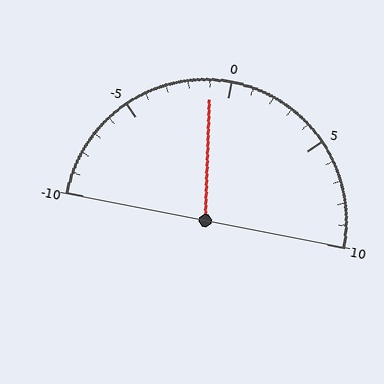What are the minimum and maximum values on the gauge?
The gauge ranges from -10 to 10.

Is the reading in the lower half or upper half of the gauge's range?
The reading is in the lower half of the range (-10 to 10).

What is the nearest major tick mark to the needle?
The nearest major tick mark is 0.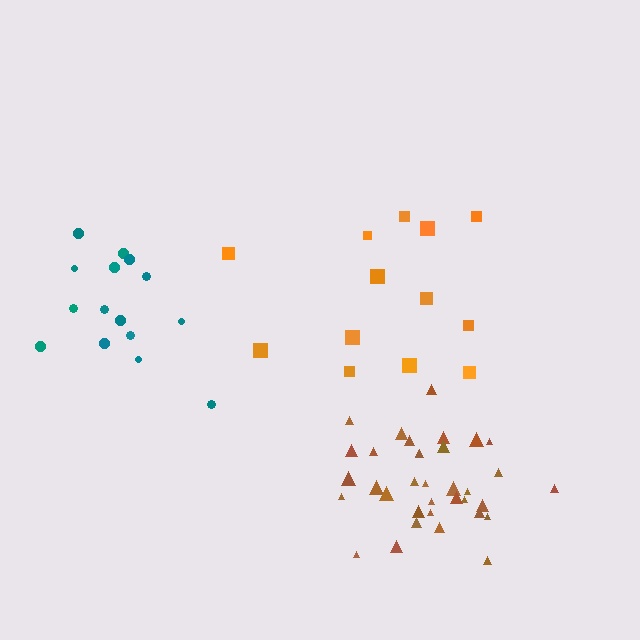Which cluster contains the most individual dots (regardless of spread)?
Brown (35).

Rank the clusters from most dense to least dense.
brown, teal, orange.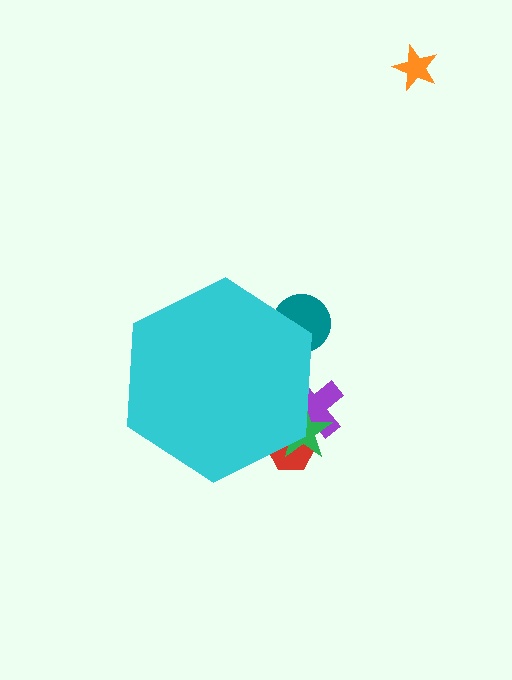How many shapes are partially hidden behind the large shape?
4 shapes are partially hidden.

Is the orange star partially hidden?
No, the orange star is fully visible.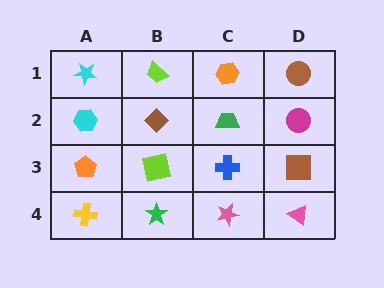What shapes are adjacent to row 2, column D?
A brown circle (row 1, column D), a brown square (row 3, column D), a green trapezoid (row 2, column C).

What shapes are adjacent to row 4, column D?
A brown square (row 3, column D), a pink star (row 4, column C).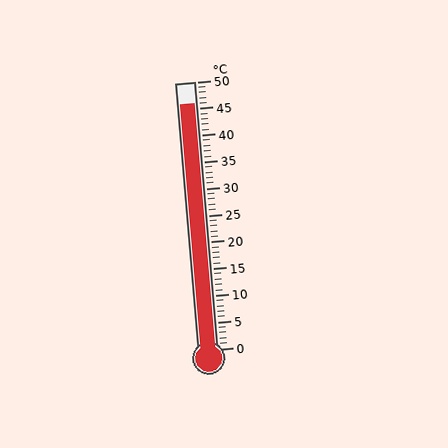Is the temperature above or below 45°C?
The temperature is above 45°C.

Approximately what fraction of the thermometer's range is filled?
The thermometer is filled to approximately 90% of its range.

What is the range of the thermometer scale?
The thermometer scale ranges from 0°C to 50°C.